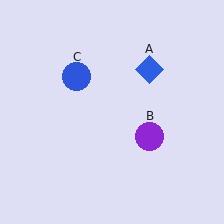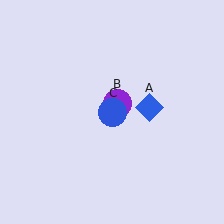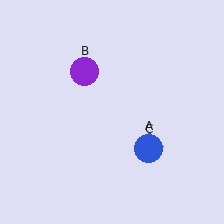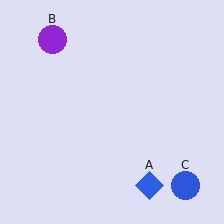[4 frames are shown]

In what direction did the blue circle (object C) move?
The blue circle (object C) moved down and to the right.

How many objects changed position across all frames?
3 objects changed position: blue diamond (object A), purple circle (object B), blue circle (object C).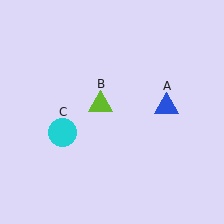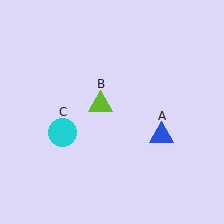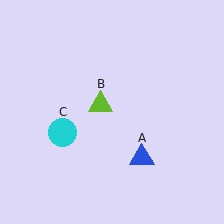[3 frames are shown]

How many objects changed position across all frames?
1 object changed position: blue triangle (object A).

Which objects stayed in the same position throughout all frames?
Lime triangle (object B) and cyan circle (object C) remained stationary.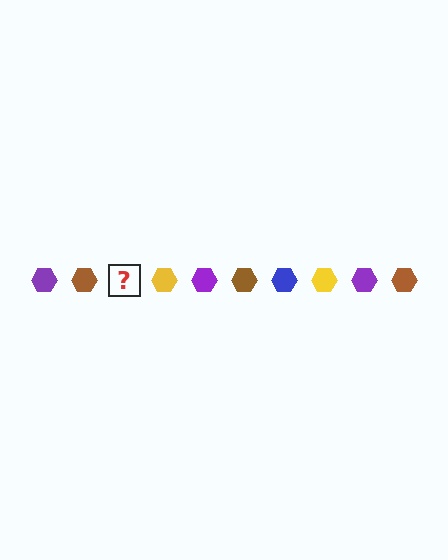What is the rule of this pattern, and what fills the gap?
The rule is that the pattern cycles through purple, brown, blue, yellow hexagons. The gap should be filled with a blue hexagon.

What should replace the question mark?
The question mark should be replaced with a blue hexagon.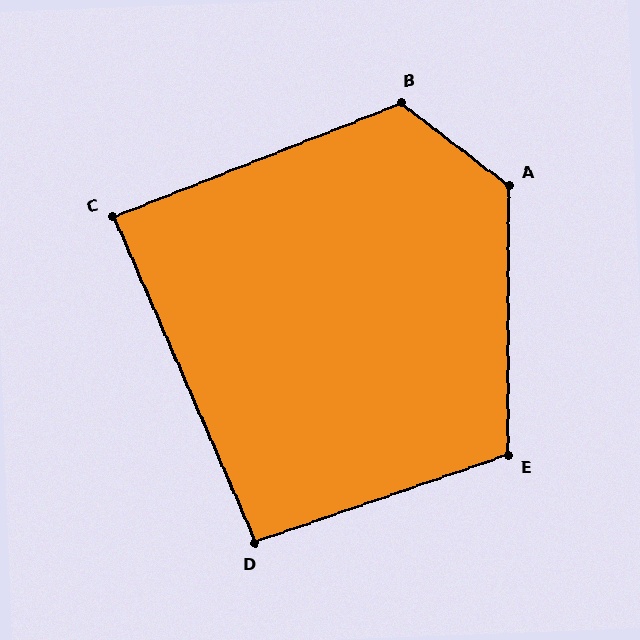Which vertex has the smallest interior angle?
C, at approximately 88 degrees.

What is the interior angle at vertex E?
Approximately 109 degrees (obtuse).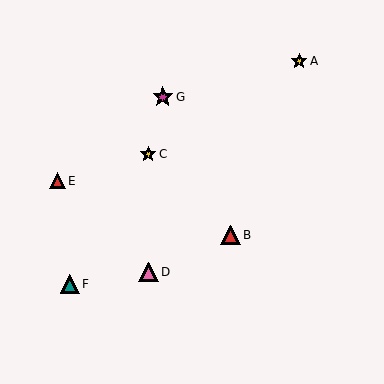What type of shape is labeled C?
Shape C is a yellow star.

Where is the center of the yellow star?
The center of the yellow star is at (299, 61).